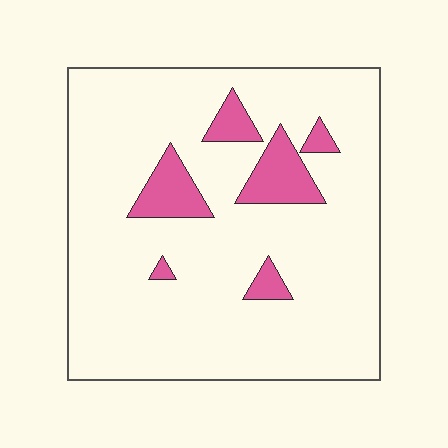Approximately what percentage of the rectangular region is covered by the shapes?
Approximately 10%.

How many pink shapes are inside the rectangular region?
6.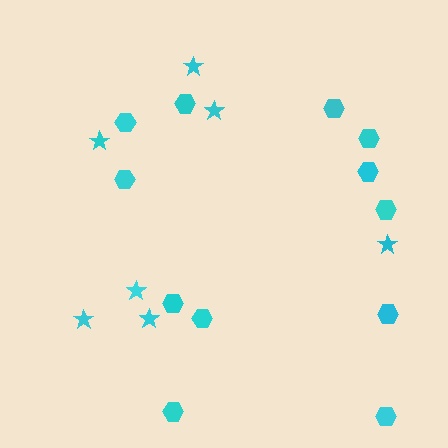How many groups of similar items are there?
There are 2 groups: one group of stars (7) and one group of hexagons (12).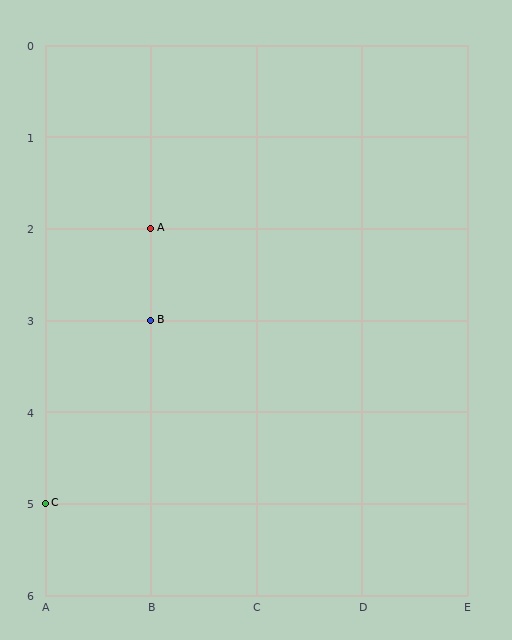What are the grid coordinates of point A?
Point A is at grid coordinates (B, 2).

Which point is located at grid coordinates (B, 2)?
Point A is at (B, 2).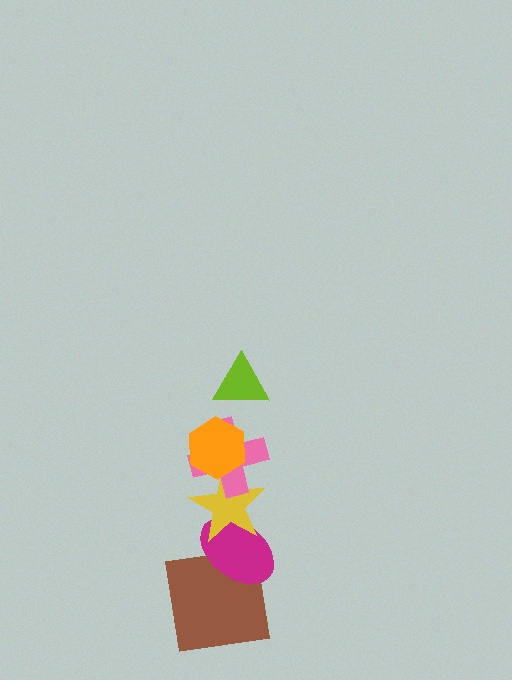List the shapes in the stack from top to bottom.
From top to bottom: the lime triangle, the orange hexagon, the pink cross, the yellow star, the magenta ellipse, the brown square.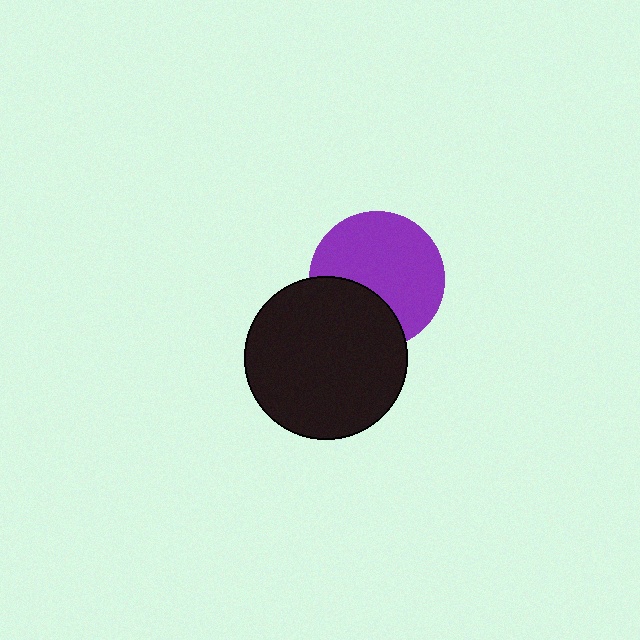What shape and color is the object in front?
The object in front is a black circle.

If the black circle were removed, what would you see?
You would see the complete purple circle.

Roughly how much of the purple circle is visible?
Most of it is visible (roughly 69%).